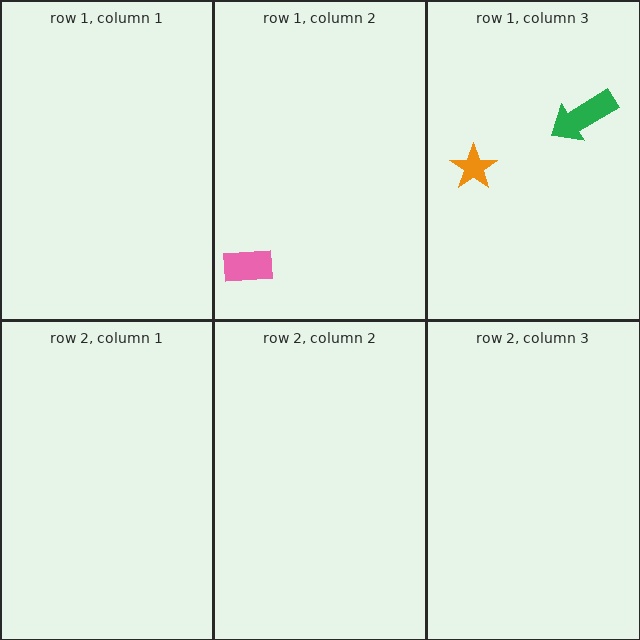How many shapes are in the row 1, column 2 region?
1.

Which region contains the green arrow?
The row 1, column 3 region.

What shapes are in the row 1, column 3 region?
The orange star, the green arrow.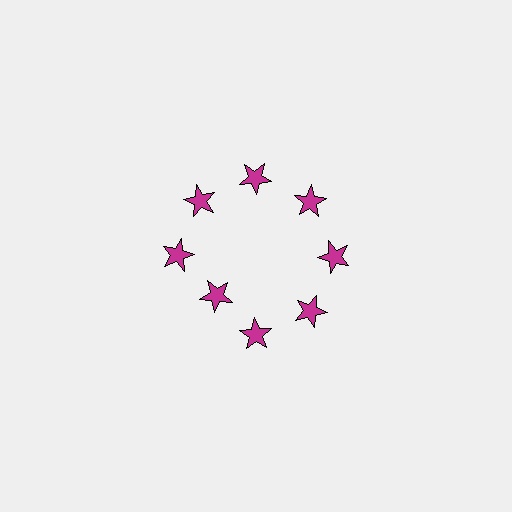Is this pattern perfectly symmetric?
No. The 8 magenta stars are arranged in a ring, but one element near the 8 o'clock position is pulled inward toward the center, breaking the 8-fold rotational symmetry.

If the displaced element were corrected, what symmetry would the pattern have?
It would have 8-fold rotational symmetry — the pattern would map onto itself every 45 degrees.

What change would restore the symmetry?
The symmetry would be restored by moving it outward, back onto the ring so that all 8 stars sit at equal angles and equal distance from the center.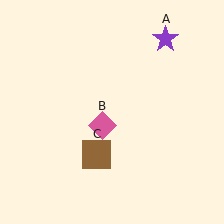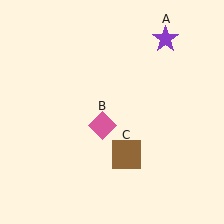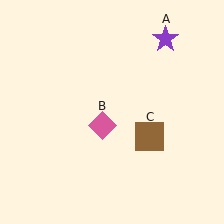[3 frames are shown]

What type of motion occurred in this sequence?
The brown square (object C) rotated counterclockwise around the center of the scene.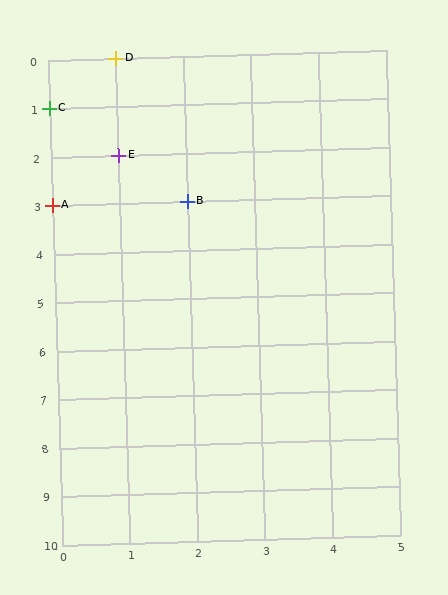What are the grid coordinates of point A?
Point A is at grid coordinates (0, 3).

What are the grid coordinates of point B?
Point B is at grid coordinates (2, 3).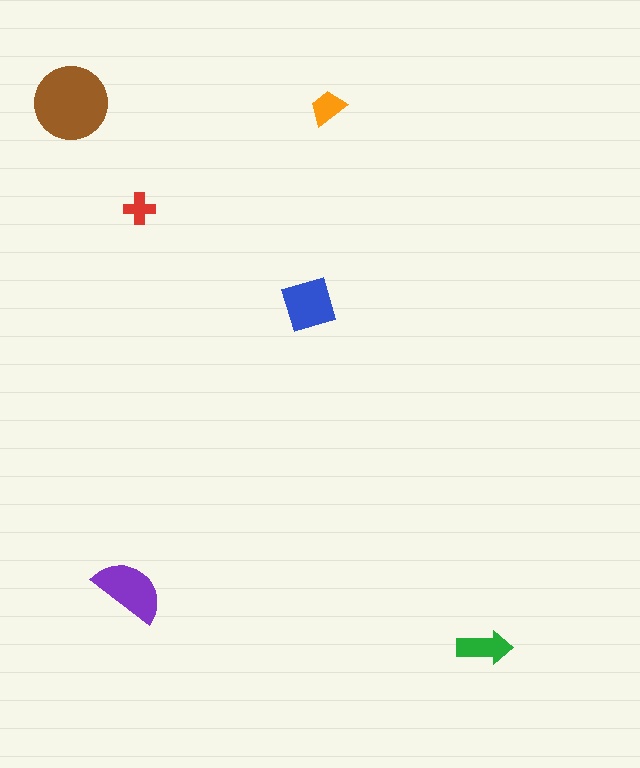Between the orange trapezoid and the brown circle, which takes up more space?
The brown circle.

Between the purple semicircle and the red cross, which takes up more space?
The purple semicircle.